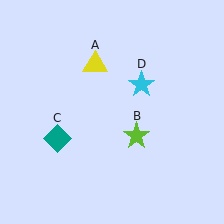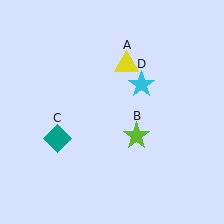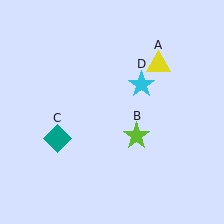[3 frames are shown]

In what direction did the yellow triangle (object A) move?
The yellow triangle (object A) moved right.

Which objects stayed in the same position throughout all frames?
Lime star (object B) and teal diamond (object C) and cyan star (object D) remained stationary.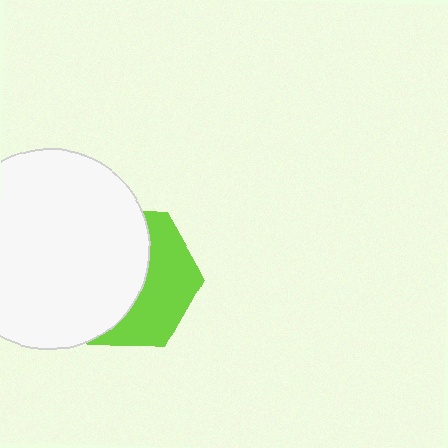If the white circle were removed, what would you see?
You would see the complete lime hexagon.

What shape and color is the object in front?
The object in front is a white circle.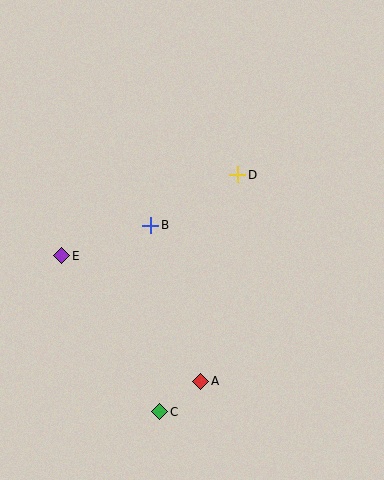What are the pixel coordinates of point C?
Point C is at (160, 412).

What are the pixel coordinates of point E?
Point E is at (62, 256).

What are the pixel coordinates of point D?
Point D is at (238, 175).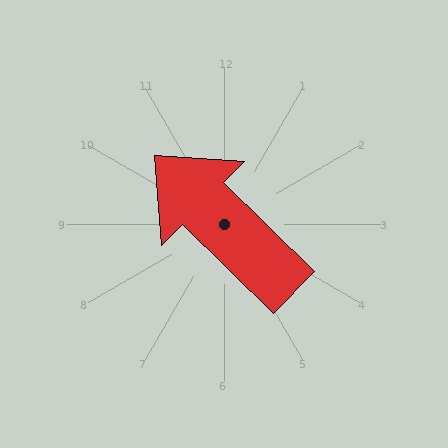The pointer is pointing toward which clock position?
Roughly 10 o'clock.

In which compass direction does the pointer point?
Northwest.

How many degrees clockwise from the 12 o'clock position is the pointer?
Approximately 315 degrees.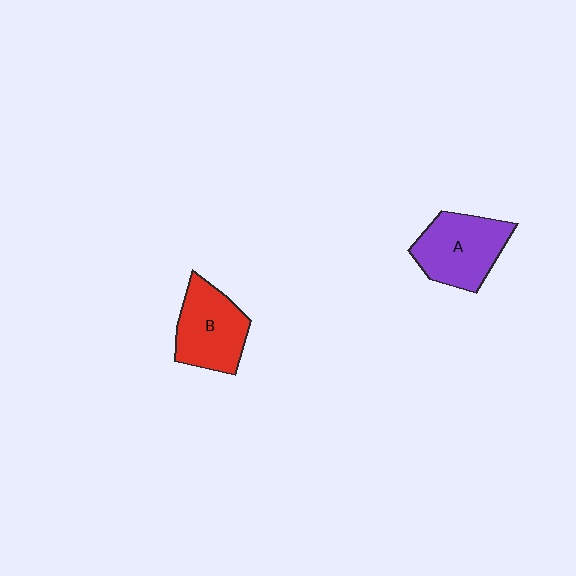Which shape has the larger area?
Shape A (purple).